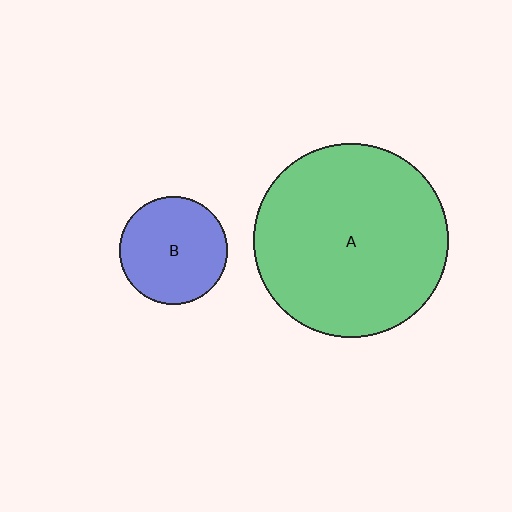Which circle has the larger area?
Circle A (green).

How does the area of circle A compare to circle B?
Approximately 3.2 times.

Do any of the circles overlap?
No, none of the circles overlap.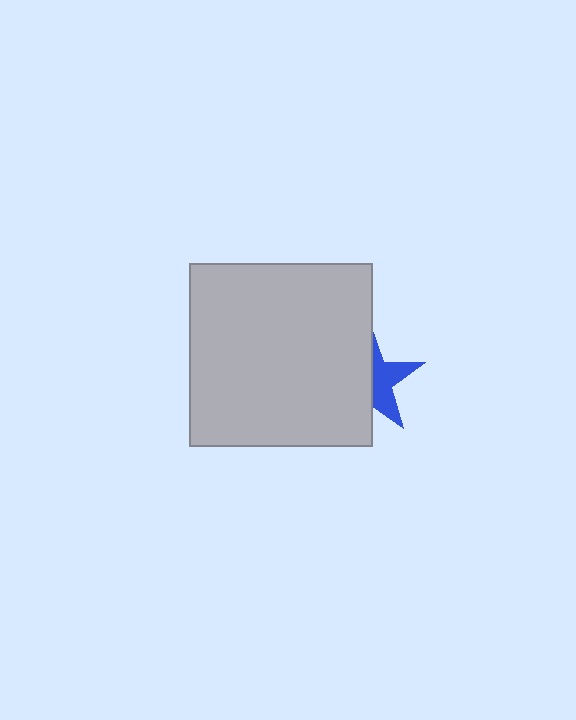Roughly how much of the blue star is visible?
A small part of it is visible (roughly 42%).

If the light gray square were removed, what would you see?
You would see the complete blue star.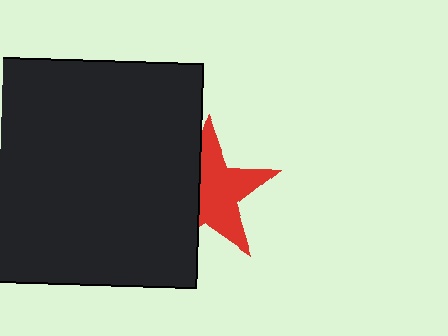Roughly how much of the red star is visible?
About half of it is visible (roughly 59%).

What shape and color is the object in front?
The object in front is a black square.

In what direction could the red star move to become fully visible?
The red star could move right. That would shift it out from behind the black square entirely.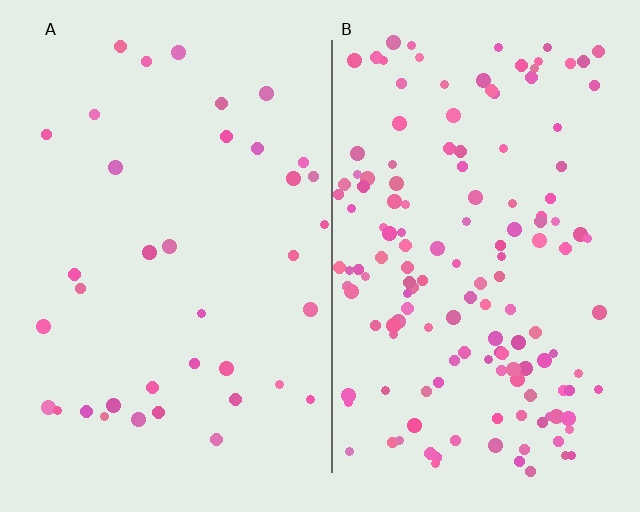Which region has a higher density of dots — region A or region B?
B (the right).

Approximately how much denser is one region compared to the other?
Approximately 4.0× — region B over region A.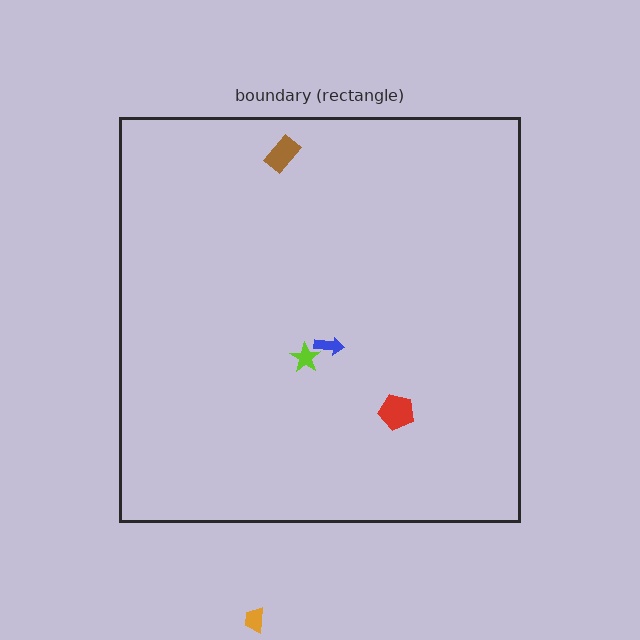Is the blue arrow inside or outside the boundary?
Inside.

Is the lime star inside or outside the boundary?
Inside.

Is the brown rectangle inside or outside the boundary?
Inside.